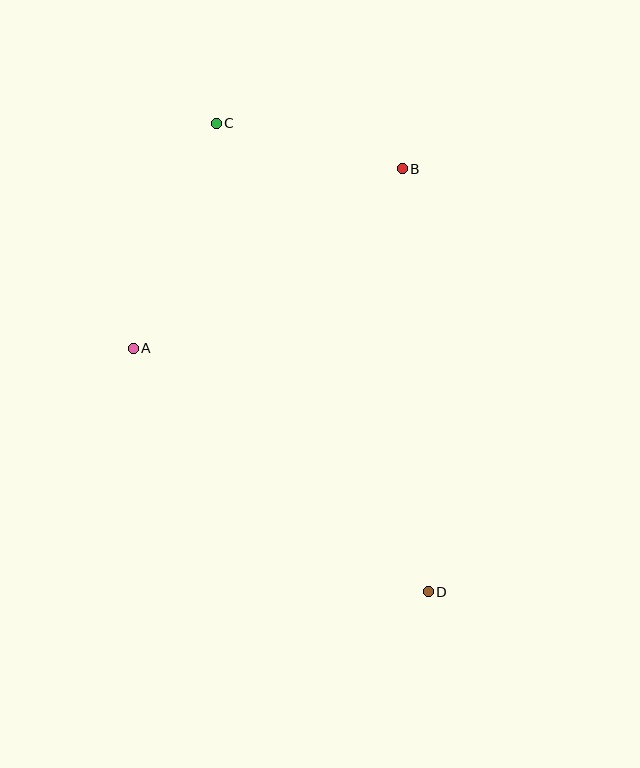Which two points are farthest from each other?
Points C and D are farthest from each other.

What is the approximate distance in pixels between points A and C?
The distance between A and C is approximately 240 pixels.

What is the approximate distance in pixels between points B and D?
The distance between B and D is approximately 424 pixels.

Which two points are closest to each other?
Points B and C are closest to each other.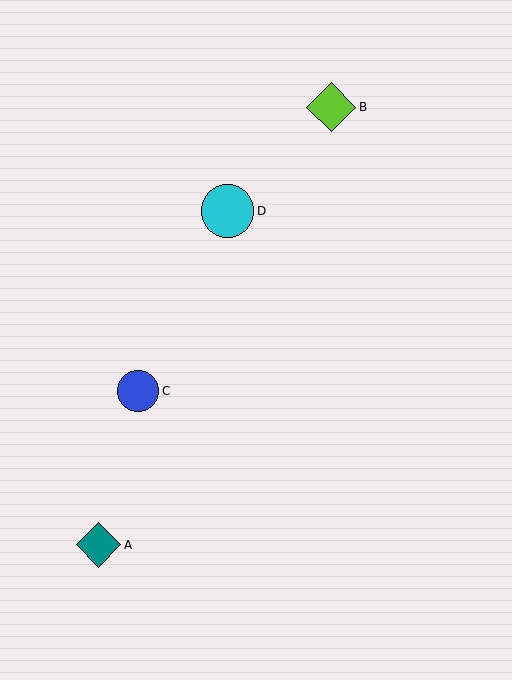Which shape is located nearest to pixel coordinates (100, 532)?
The teal diamond (labeled A) at (98, 545) is nearest to that location.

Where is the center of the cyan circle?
The center of the cyan circle is at (227, 211).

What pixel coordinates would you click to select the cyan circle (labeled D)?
Click at (227, 211) to select the cyan circle D.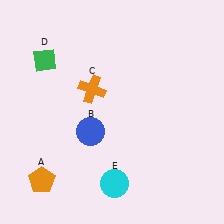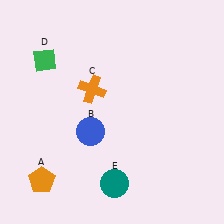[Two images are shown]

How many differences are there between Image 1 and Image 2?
There is 1 difference between the two images.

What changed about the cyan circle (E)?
In Image 1, E is cyan. In Image 2, it changed to teal.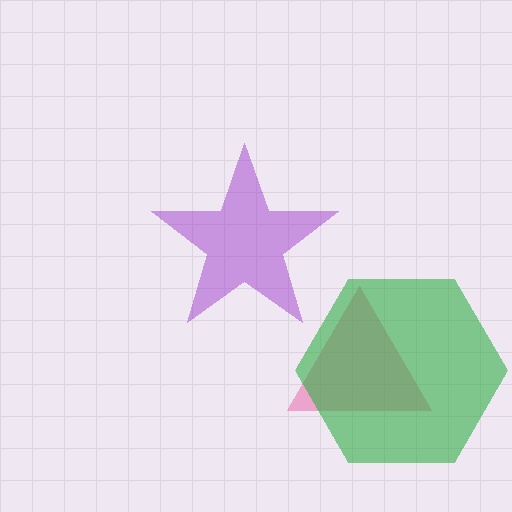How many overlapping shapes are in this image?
There are 3 overlapping shapes in the image.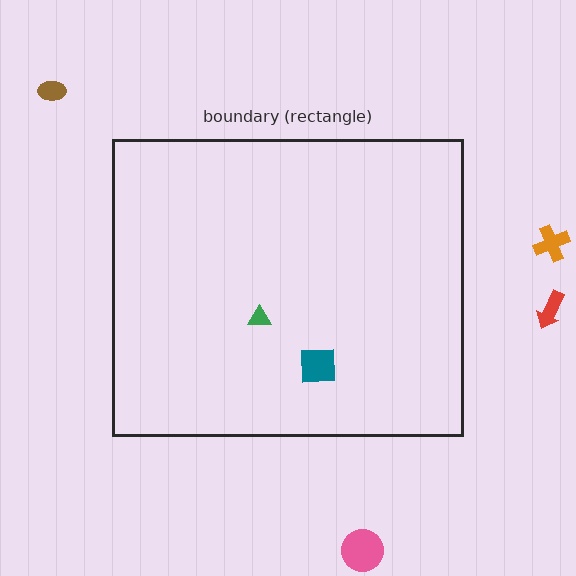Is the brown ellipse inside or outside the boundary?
Outside.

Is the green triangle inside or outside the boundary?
Inside.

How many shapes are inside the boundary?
2 inside, 4 outside.